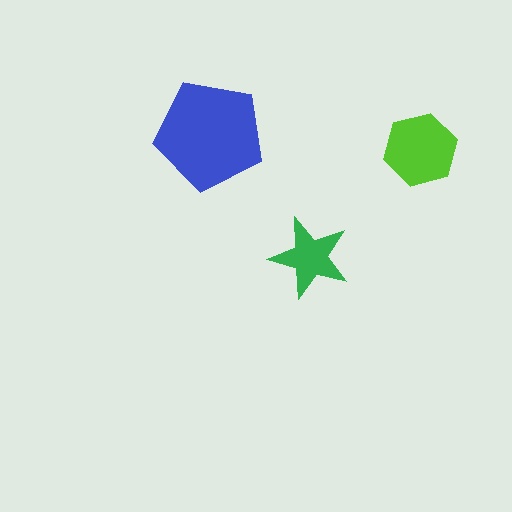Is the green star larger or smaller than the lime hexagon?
Smaller.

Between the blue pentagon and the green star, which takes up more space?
The blue pentagon.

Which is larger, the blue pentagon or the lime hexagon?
The blue pentagon.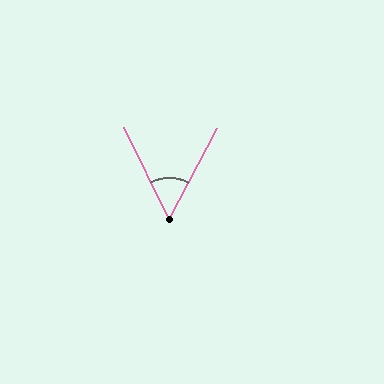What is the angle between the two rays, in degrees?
Approximately 54 degrees.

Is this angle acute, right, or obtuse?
It is acute.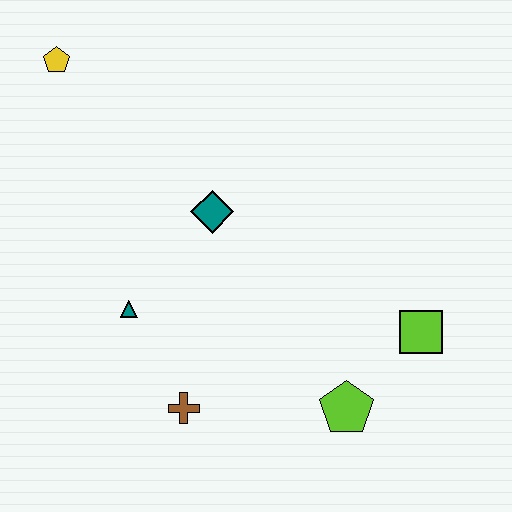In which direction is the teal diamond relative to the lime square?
The teal diamond is to the left of the lime square.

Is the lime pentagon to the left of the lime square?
Yes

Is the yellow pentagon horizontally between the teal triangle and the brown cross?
No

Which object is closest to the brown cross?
The teal triangle is closest to the brown cross.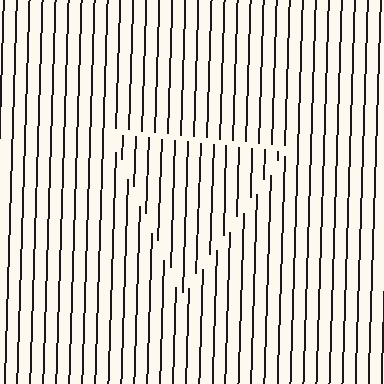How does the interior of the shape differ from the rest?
The interior of the shape contains the same grating, shifted by half a period — the contour is defined by the phase discontinuity where line-ends from the inner and outer gratings abut.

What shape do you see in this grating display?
An illusory triangle. The interior of the shape contains the same grating, shifted by half a period — the contour is defined by the phase discontinuity where line-ends from the inner and outer gratings abut.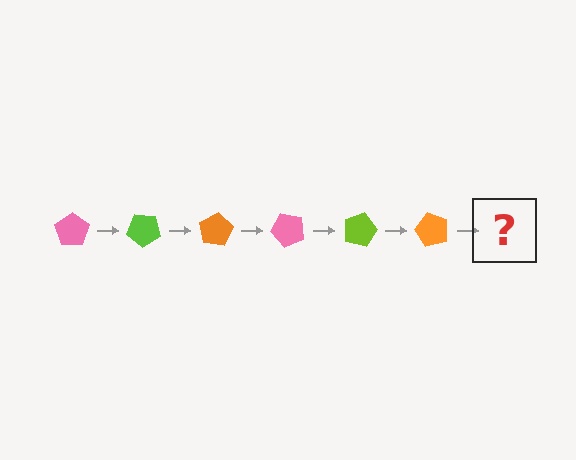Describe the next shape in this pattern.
It should be a pink pentagon, rotated 240 degrees from the start.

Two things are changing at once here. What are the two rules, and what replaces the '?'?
The two rules are that it rotates 40 degrees each step and the color cycles through pink, lime, and orange. The '?' should be a pink pentagon, rotated 240 degrees from the start.